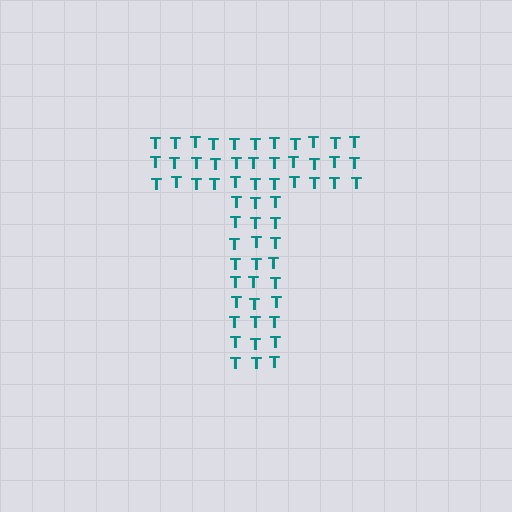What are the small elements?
The small elements are letter T's.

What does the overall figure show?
The overall figure shows the letter T.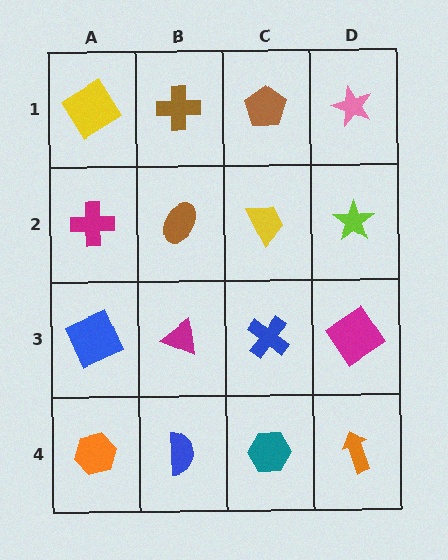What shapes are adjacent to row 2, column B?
A brown cross (row 1, column B), a magenta triangle (row 3, column B), a magenta cross (row 2, column A), a yellow trapezoid (row 2, column C).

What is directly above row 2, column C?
A brown pentagon.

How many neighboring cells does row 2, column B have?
4.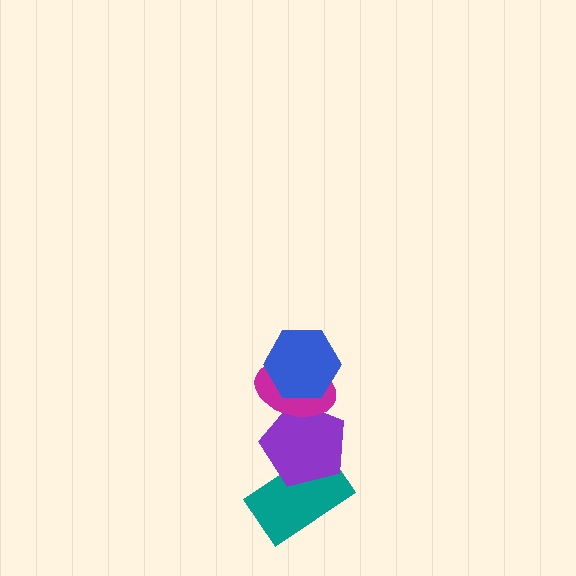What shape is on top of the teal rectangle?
The purple pentagon is on top of the teal rectangle.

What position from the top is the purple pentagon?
The purple pentagon is 3rd from the top.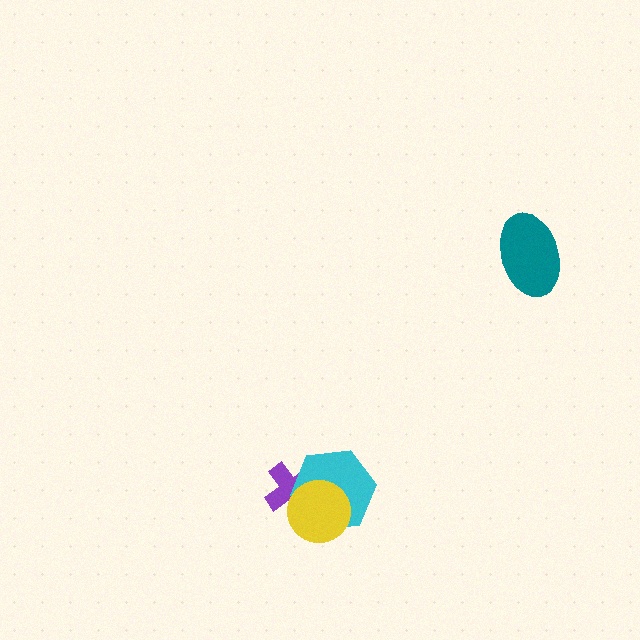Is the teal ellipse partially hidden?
No, no other shape covers it.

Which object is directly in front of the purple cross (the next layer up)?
The cyan hexagon is directly in front of the purple cross.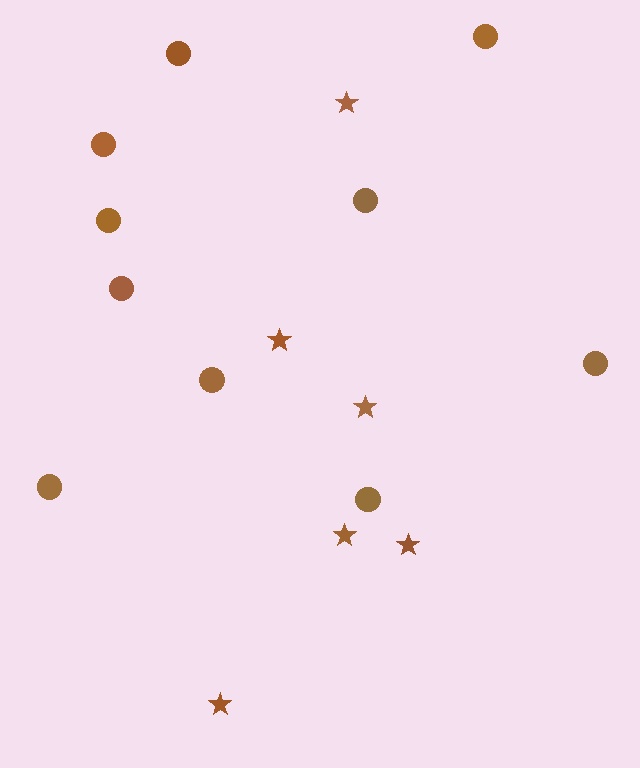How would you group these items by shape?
There are 2 groups: one group of circles (10) and one group of stars (6).